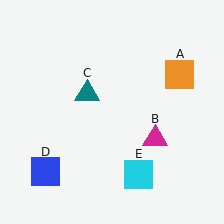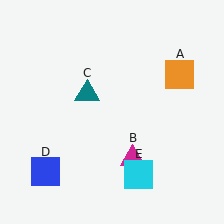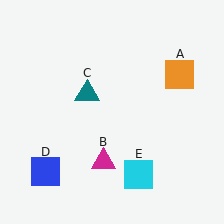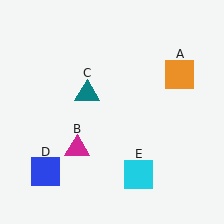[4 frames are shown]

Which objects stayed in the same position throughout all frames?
Orange square (object A) and teal triangle (object C) and blue square (object D) and cyan square (object E) remained stationary.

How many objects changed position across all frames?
1 object changed position: magenta triangle (object B).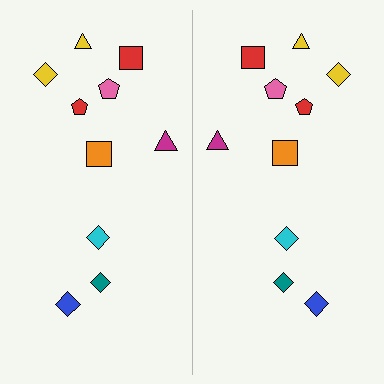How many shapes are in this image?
There are 20 shapes in this image.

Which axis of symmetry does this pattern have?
The pattern has a vertical axis of symmetry running through the center of the image.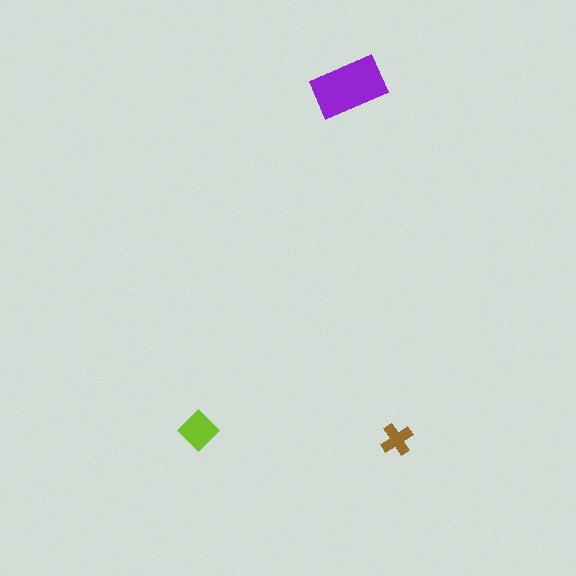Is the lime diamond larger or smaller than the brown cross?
Larger.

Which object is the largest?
The purple rectangle.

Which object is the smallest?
The brown cross.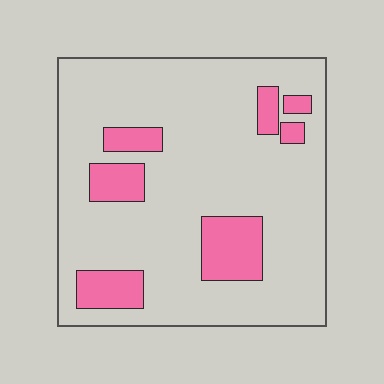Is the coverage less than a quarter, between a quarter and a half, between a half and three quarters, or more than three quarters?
Less than a quarter.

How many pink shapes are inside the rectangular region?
7.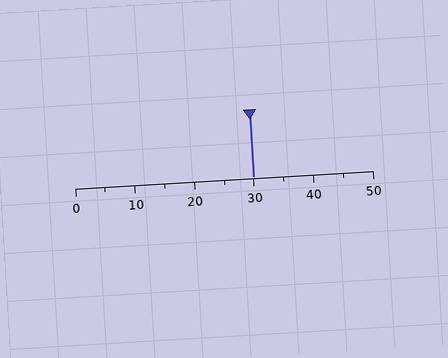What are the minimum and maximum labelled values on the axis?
The axis runs from 0 to 50.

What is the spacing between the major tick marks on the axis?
The major ticks are spaced 10 apart.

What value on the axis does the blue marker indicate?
The marker indicates approximately 30.